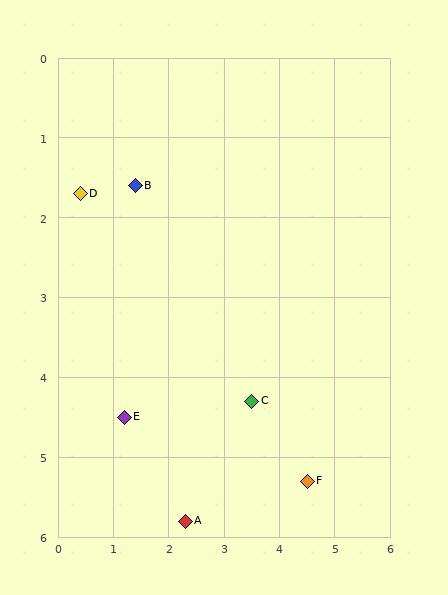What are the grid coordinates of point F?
Point F is at approximately (4.5, 5.3).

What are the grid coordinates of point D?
Point D is at approximately (0.4, 1.7).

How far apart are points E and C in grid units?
Points E and C are about 2.3 grid units apart.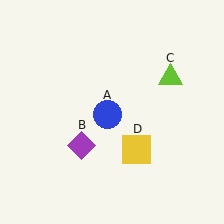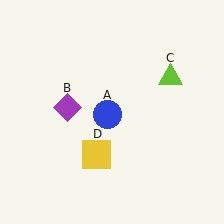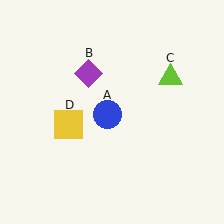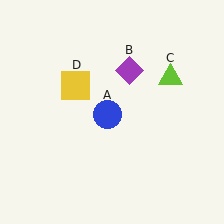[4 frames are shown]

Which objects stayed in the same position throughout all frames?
Blue circle (object A) and lime triangle (object C) remained stationary.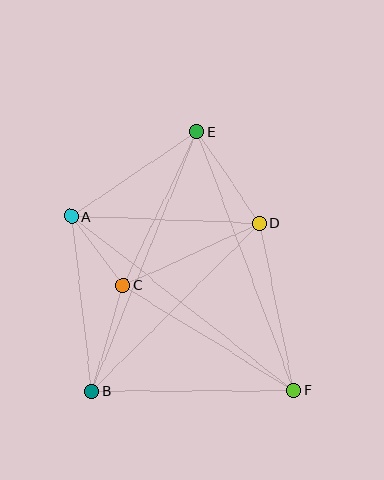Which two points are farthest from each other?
Points A and F are farthest from each other.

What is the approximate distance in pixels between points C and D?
The distance between C and D is approximately 150 pixels.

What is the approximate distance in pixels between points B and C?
The distance between B and C is approximately 110 pixels.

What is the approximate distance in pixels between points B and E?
The distance between B and E is approximately 280 pixels.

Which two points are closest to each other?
Points A and C are closest to each other.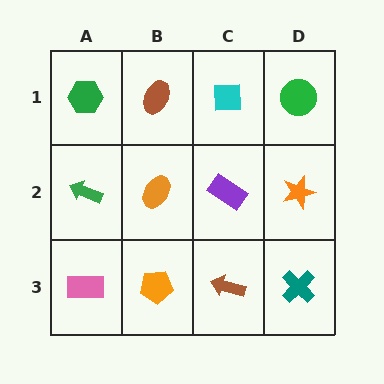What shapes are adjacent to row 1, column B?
An orange ellipse (row 2, column B), a green hexagon (row 1, column A), a cyan square (row 1, column C).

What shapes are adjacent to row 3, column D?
An orange star (row 2, column D), a brown arrow (row 3, column C).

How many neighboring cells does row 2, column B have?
4.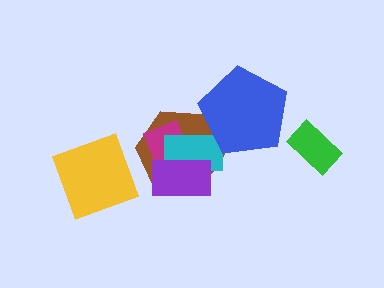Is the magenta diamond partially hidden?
Yes, it is partially covered by another shape.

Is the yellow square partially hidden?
No, no other shape covers it.